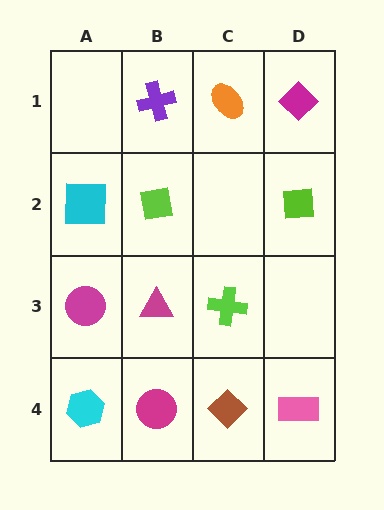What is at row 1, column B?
A purple cross.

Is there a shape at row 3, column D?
No, that cell is empty.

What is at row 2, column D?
A lime square.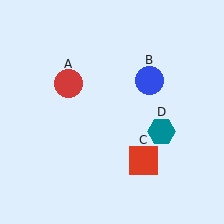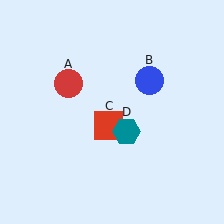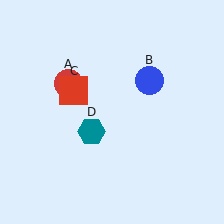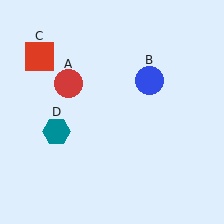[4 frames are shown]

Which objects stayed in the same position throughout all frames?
Red circle (object A) and blue circle (object B) remained stationary.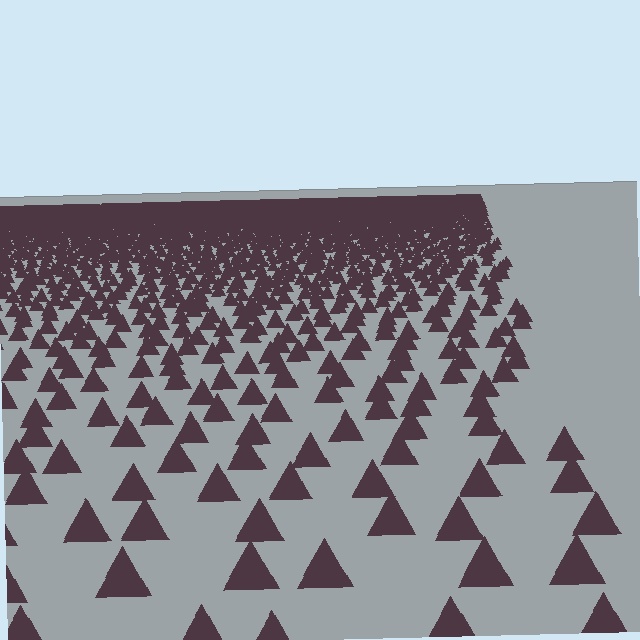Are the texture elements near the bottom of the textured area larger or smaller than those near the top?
Larger. Near the bottom, elements are closer to the viewer and appear at a bigger on-screen size.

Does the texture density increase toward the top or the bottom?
Density increases toward the top.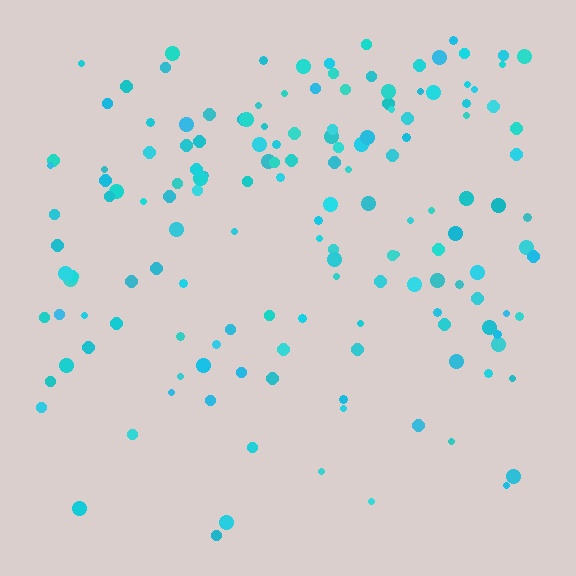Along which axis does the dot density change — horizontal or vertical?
Vertical.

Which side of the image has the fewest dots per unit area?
The bottom.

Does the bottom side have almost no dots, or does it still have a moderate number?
Still a moderate number, just noticeably fewer than the top.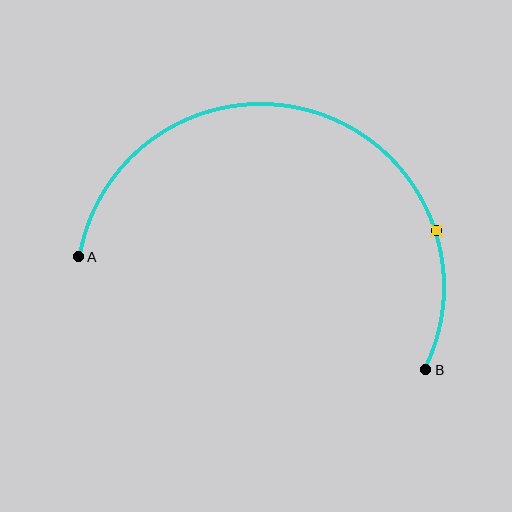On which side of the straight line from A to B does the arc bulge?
The arc bulges above the straight line connecting A and B.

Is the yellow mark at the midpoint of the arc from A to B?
No. The yellow mark lies on the arc but is closer to endpoint B. The arc midpoint would be at the point on the curve equidistant along the arc from both A and B.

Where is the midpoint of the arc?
The arc midpoint is the point on the curve farthest from the straight line joining A and B. It sits above that line.